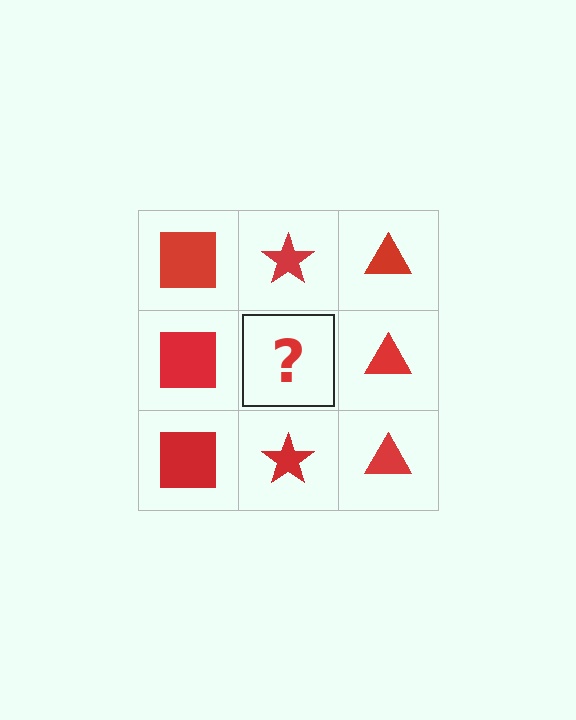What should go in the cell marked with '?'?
The missing cell should contain a red star.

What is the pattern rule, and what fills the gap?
The rule is that each column has a consistent shape. The gap should be filled with a red star.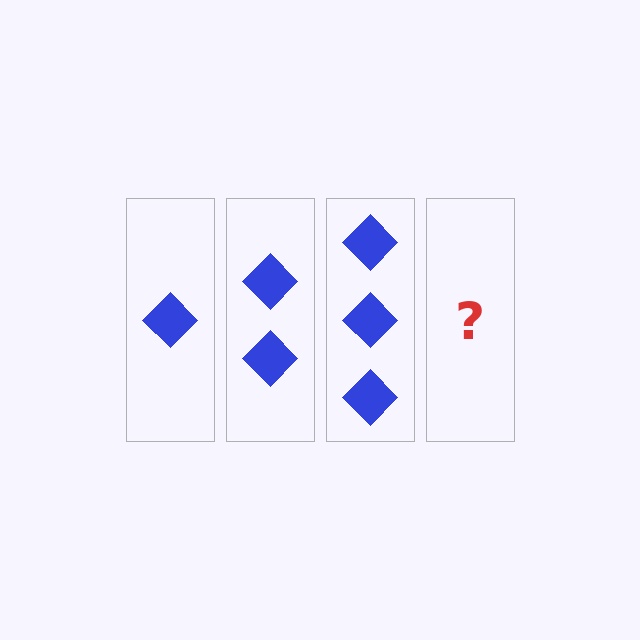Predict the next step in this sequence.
The next step is 4 diamonds.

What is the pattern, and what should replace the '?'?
The pattern is that each step adds one more diamond. The '?' should be 4 diamonds.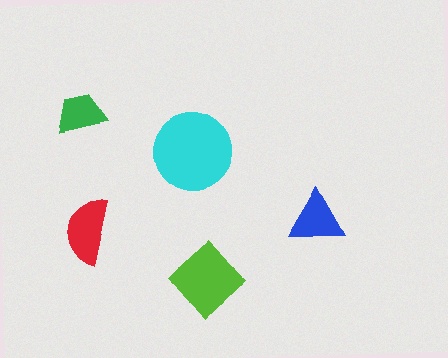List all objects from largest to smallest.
The cyan circle, the lime diamond, the red semicircle, the blue triangle, the green trapezoid.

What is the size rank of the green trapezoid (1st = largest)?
5th.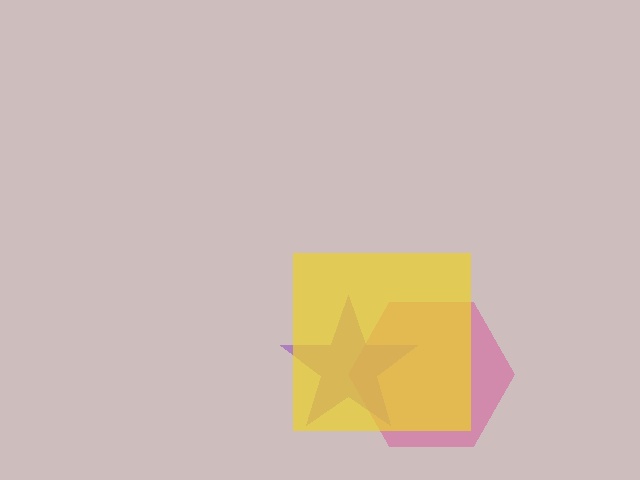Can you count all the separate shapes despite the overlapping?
Yes, there are 3 separate shapes.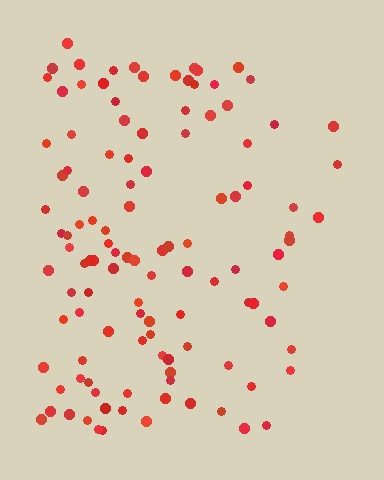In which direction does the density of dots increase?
From right to left, with the left side densest.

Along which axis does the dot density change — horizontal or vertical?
Horizontal.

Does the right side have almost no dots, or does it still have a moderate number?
Still a moderate number, just noticeably fewer than the left.